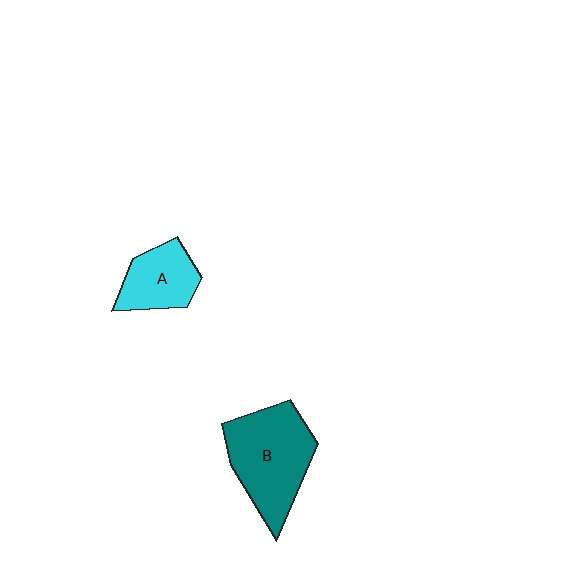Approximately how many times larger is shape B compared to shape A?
Approximately 1.8 times.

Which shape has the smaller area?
Shape A (cyan).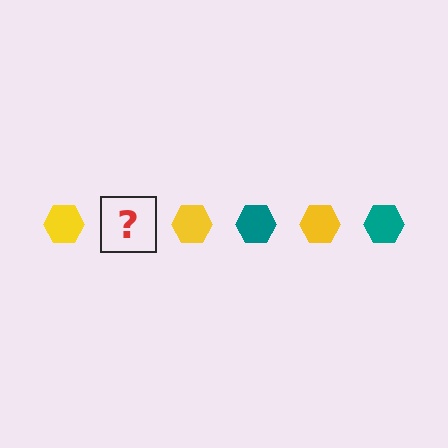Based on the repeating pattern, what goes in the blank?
The blank should be a teal hexagon.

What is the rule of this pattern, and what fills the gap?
The rule is that the pattern cycles through yellow, teal hexagons. The gap should be filled with a teal hexagon.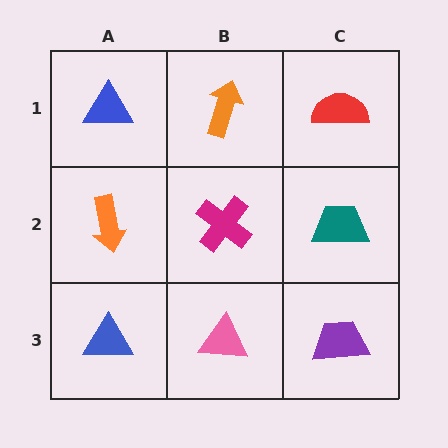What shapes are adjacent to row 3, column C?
A teal trapezoid (row 2, column C), a pink triangle (row 3, column B).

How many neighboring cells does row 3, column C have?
2.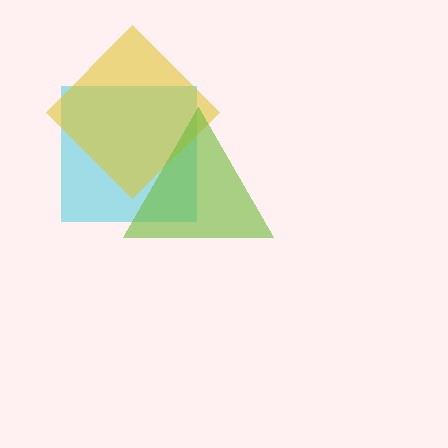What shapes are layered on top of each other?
The layered shapes are: a cyan square, a yellow diamond, a lime triangle.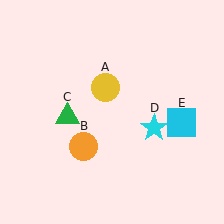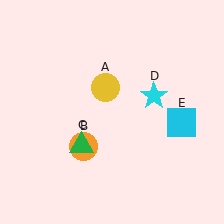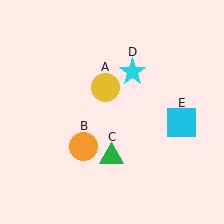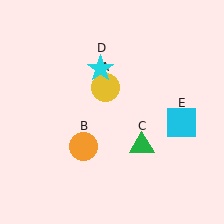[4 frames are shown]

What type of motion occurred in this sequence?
The green triangle (object C), cyan star (object D) rotated counterclockwise around the center of the scene.